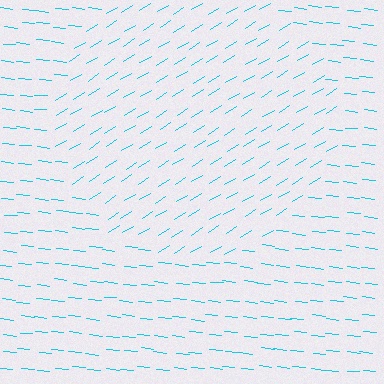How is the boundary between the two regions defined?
The boundary is defined purely by a change in line orientation (approximately 38 degrees difference). All lines are the same color and thickness.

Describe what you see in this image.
The image is filled with small cyan line segments. A circle region in the image has lines oriented differently from the surrounding lines, creating a visible texture boundary.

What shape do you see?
I see a circle.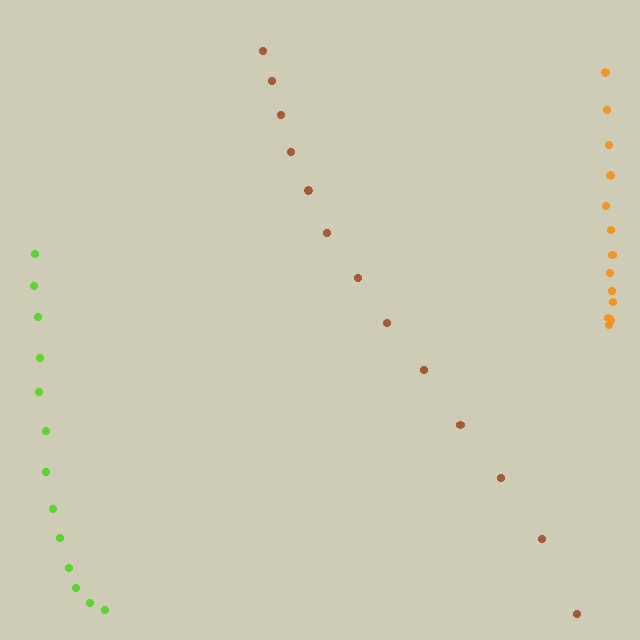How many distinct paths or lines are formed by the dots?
There are 3 distinct paths.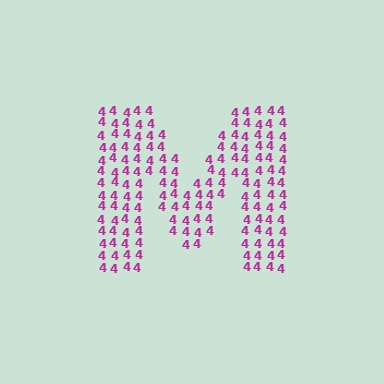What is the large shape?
The large shape is the letter M.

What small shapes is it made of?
It is made of small digit 4's.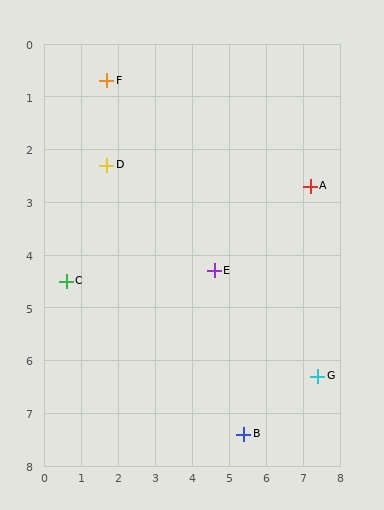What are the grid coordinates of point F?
Point F is at approximately (1.7, 0.7).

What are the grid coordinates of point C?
Point C is at approximately (0.6, 4.5).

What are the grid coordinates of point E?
Point E is at approximately (4.6, 4.3).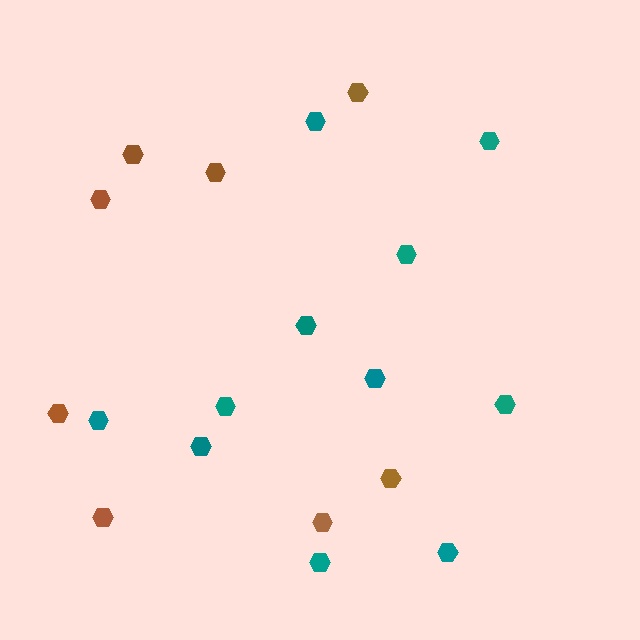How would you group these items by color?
There are 2 groups: one group of brown hexagons (8) and one group of teal hexagons (11).